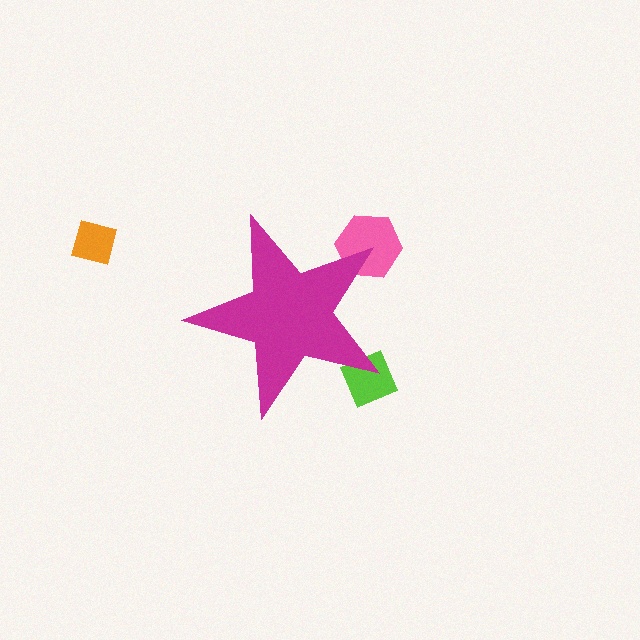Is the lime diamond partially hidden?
Yes, the lime diamond is partially hidden behind the magenta star.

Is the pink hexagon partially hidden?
Yes, the pink hexagon is partially hidden behind the magenta star.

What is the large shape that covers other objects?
A magenta star.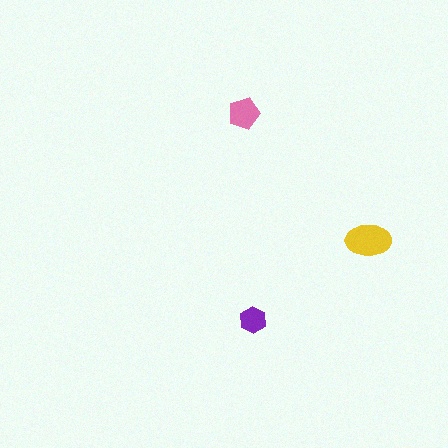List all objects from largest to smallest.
The yellow ellipse, the pink pentagon, the purple hexagon.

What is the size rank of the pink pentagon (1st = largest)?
2nd.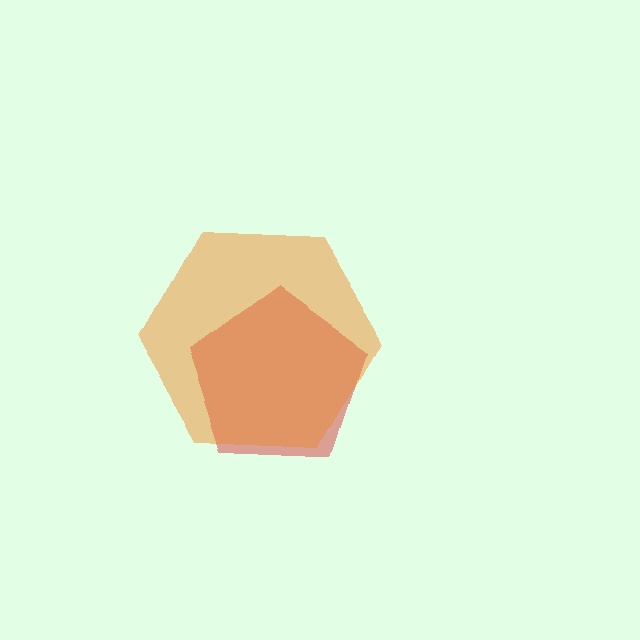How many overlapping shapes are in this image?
There are 2 overlapping shapes in the image.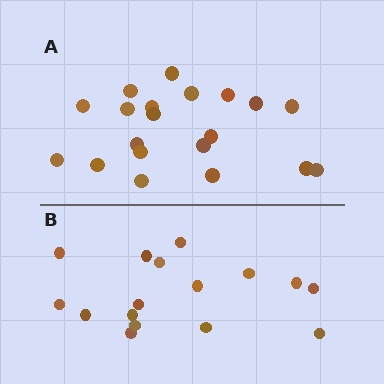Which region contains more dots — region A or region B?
Region A (the top region) has more dots.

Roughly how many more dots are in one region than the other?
Region A has about 4 more dots than region B.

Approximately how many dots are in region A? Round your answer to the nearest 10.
About 20 dots.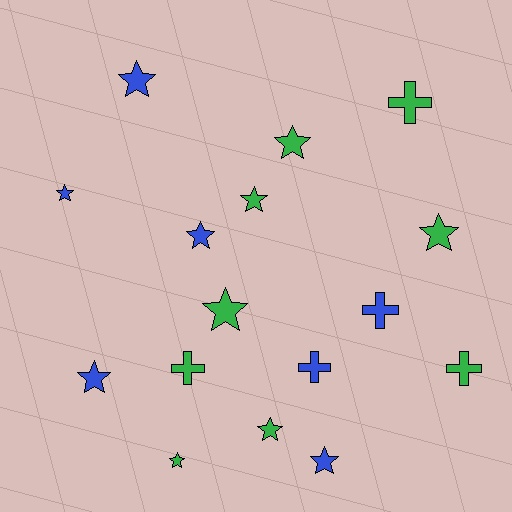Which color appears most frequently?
Green, with 9 objects.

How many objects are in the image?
There are 16 objects.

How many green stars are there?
There are 6 green stars.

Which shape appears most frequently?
Star, with 11 objects.